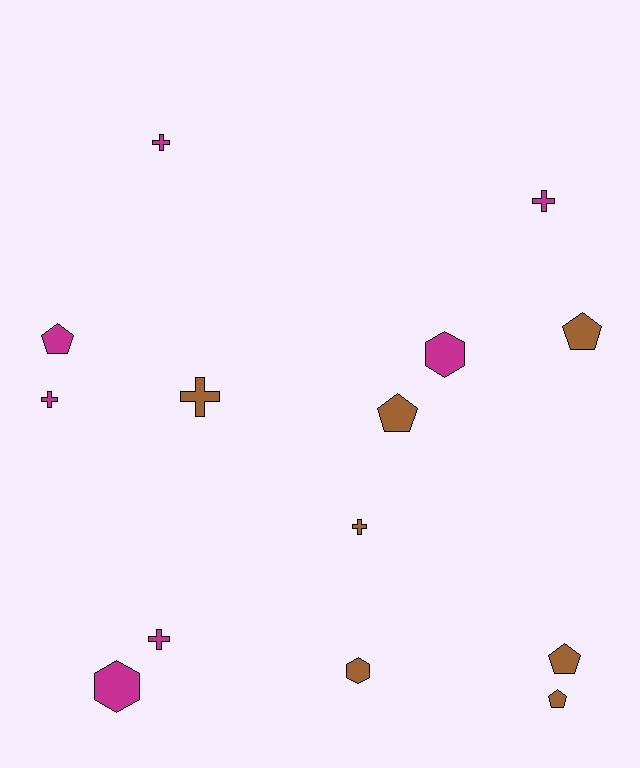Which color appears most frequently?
Brown, with 7 objects.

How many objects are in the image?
There are 14 objects.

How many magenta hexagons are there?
There are 2 magenta hexagons.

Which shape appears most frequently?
Cross, with 6 objects.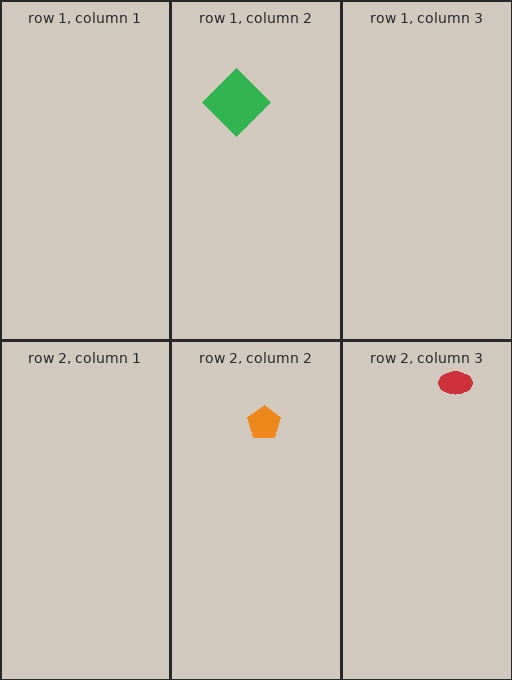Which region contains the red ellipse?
The row 2, column 3 region.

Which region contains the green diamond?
The row 1, column 2 region.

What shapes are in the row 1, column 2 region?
The green diamond.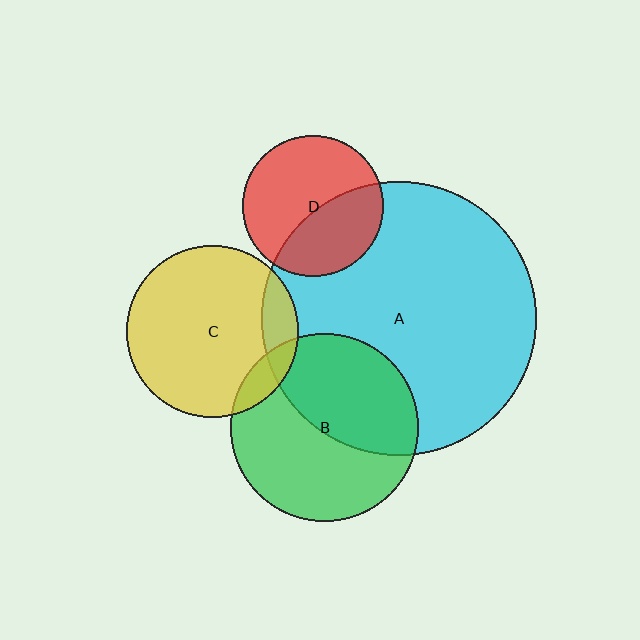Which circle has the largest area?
Circle A (cyan).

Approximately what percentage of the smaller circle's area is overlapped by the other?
Approximately 10%.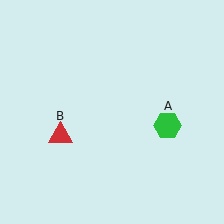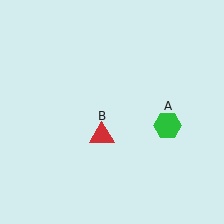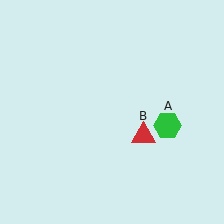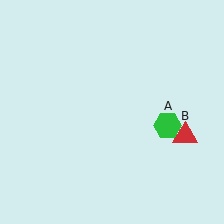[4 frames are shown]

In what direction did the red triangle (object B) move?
The red triangle (object B) moved right.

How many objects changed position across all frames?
1 object changed position: red triangle (object B).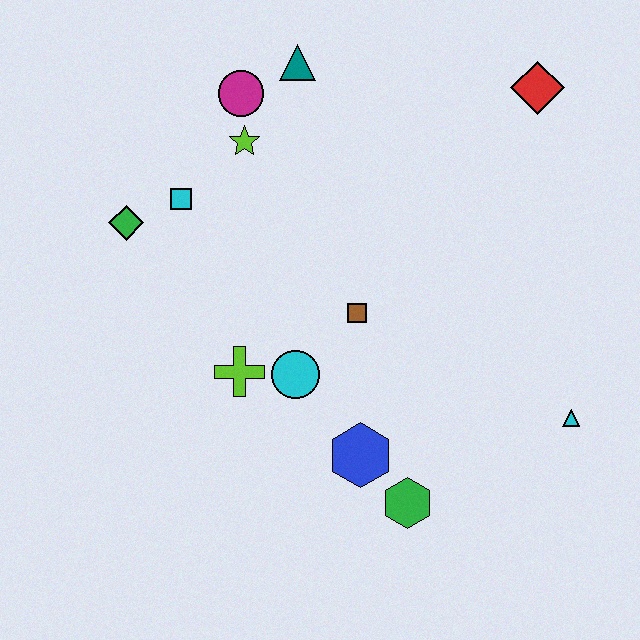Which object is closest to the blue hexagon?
The green hexagon is closest to the blue hexagon.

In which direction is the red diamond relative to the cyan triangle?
The red diamond is above the cyan triangle.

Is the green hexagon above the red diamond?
No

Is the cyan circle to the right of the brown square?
No